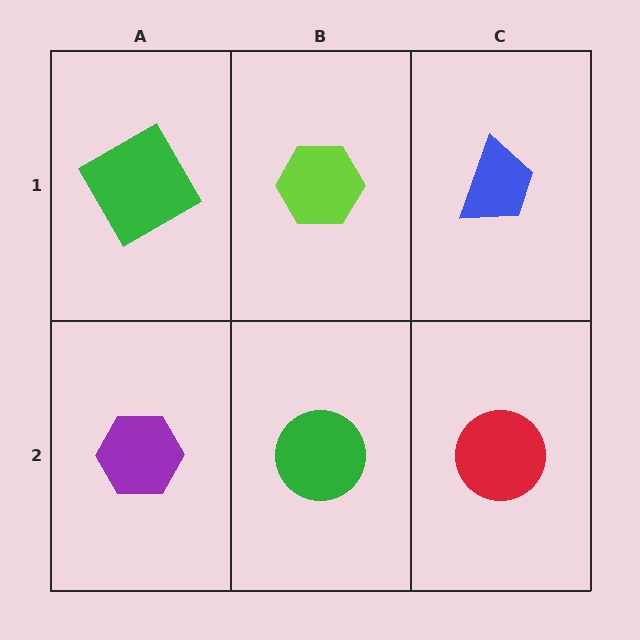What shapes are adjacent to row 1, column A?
A purple hexagon (row 2, column A), a lime hexagon (row 1, column B).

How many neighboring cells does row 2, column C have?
2.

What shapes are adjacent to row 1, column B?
A green circle (row 2, column B), a green diamond (row 1, column A), a blue trapezoid (row 1, column C).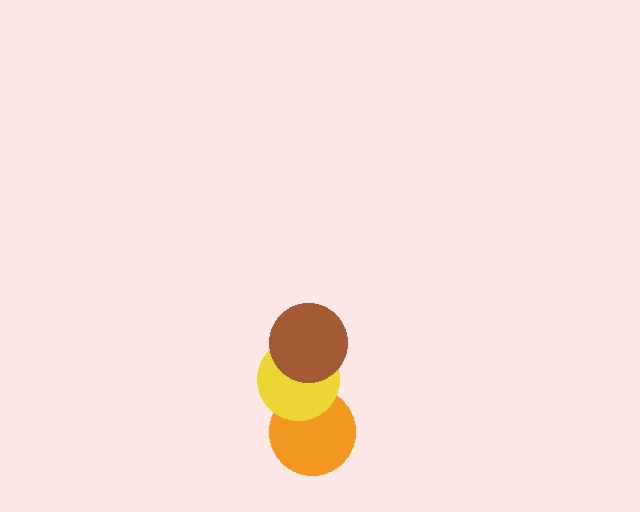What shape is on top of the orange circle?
The yellow circle is on top of the orange circle.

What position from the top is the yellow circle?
The yellow circle is 2nd from the top.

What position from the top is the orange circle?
The orange circle is 3rd from the top.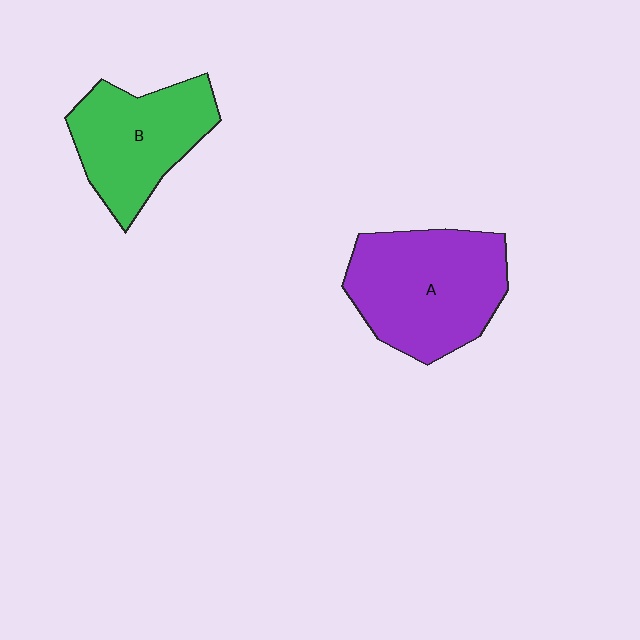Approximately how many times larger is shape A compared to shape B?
Approximately 1.3 times.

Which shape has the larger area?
Shape A (purple).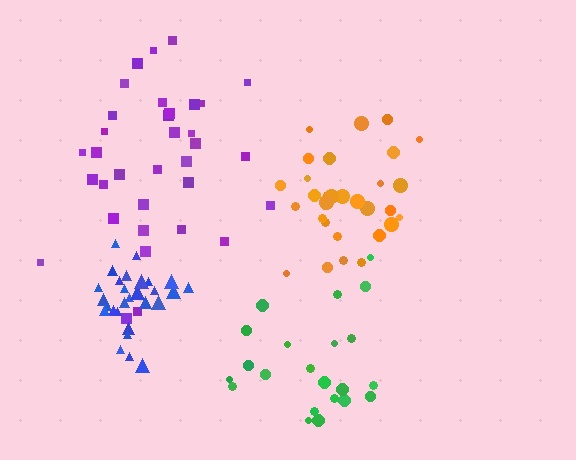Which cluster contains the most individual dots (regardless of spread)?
Purple (34).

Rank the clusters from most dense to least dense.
blue, orange, green, purple.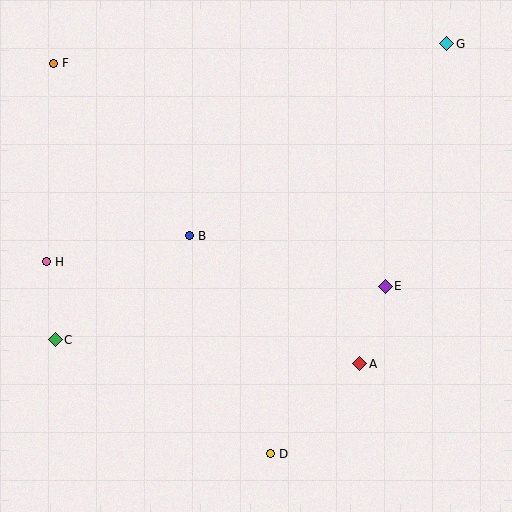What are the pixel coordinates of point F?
Point F is at (53, 63).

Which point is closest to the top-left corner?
Point F is closest to the top-left corner.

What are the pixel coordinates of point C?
Point C is at (55, 340).